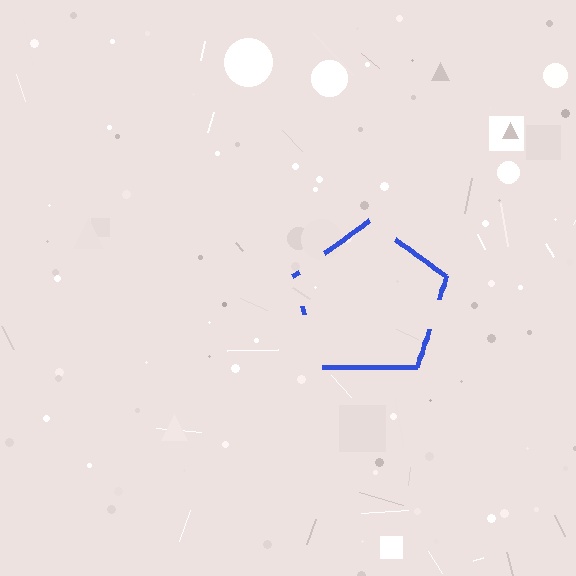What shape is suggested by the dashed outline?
The dashed outline suggests a pentagon.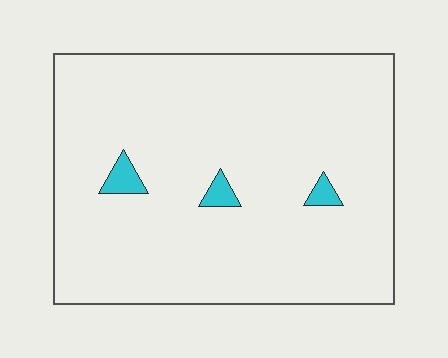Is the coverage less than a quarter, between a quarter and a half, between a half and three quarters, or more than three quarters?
Less than a quarter.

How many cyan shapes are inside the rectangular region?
3.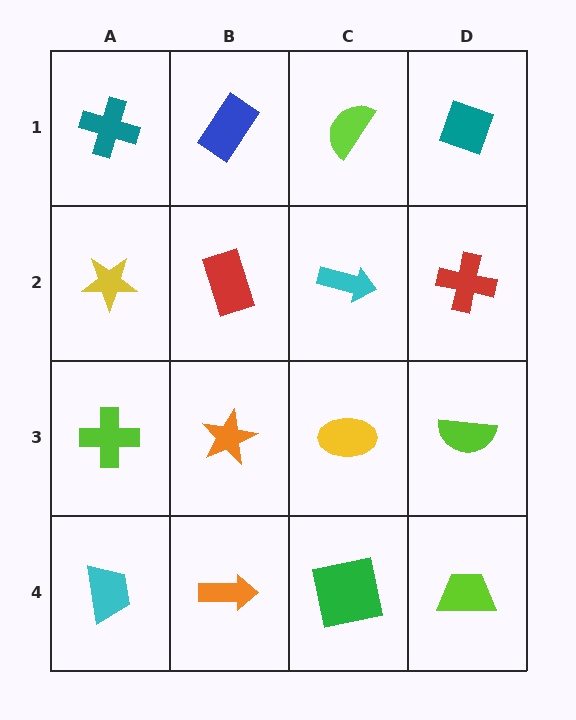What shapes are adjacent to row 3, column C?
A cyan arrow (row 2, column C), a green square (row 4, column C), an orange star (row 3, column B), a lime semicircle (row 3, column D).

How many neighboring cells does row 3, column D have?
3.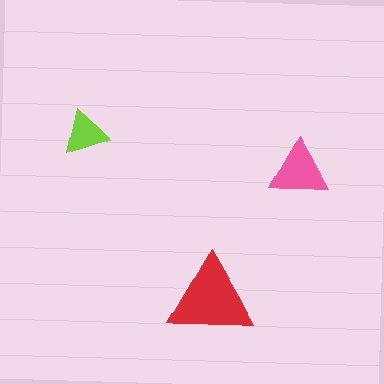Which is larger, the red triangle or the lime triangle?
The red one.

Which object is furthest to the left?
The lime triangle is leftmost.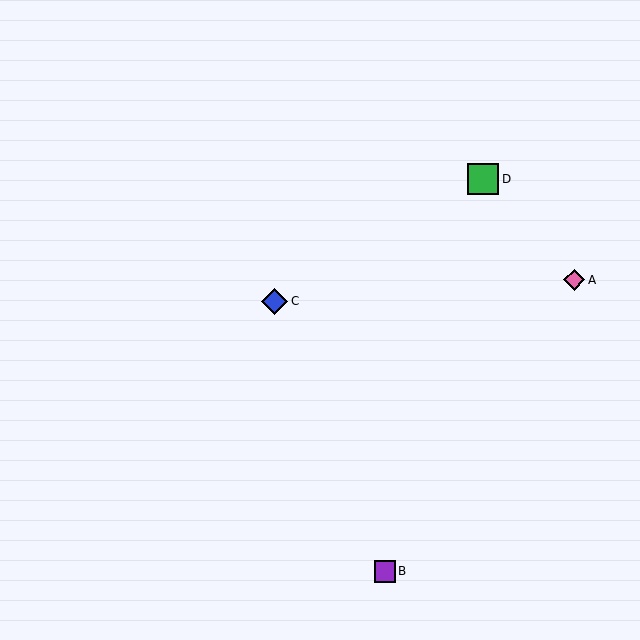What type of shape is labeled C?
Shape C is a blue diamond.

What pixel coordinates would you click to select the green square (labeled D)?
Click at (483, 179) to select the green square D.